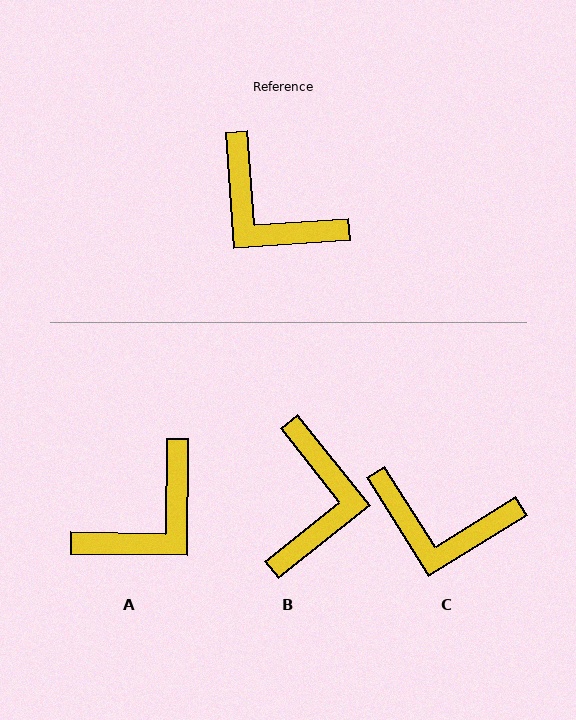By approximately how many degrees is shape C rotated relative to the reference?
Approximately 28 degrees counter-clockwise.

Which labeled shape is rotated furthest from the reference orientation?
B, about 125 degrees away.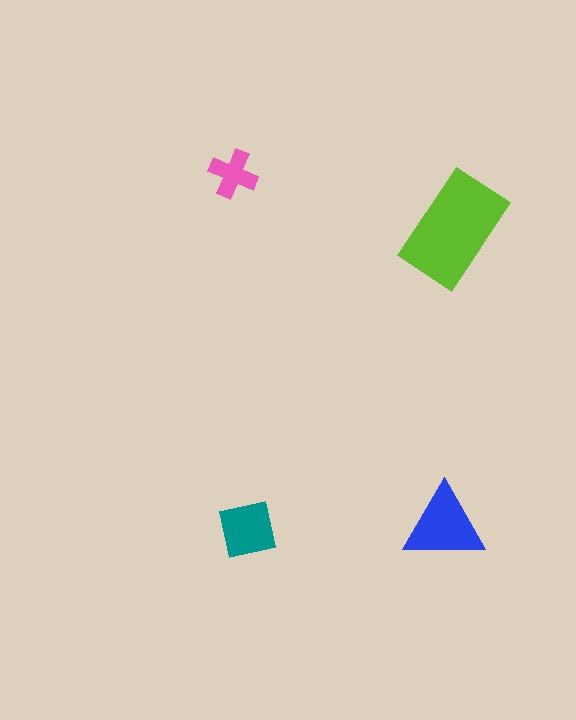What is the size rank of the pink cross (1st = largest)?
4th.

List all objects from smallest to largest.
The pink cross, the teal square, the blue triangle, the lime rectangle.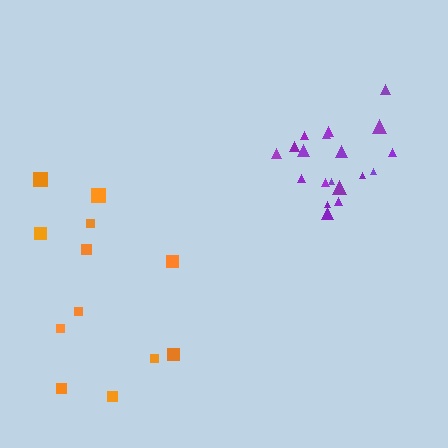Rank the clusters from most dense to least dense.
purple, orange.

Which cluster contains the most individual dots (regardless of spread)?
Purple (19).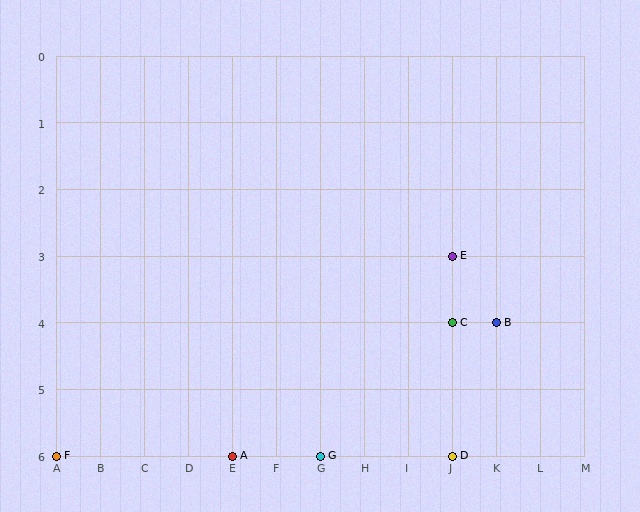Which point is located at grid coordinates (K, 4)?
Point B is at (K, 4).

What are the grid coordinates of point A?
Point A is at grid coordinates (E, 6).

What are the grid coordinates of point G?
Point G is at grid coordinates (G, 6).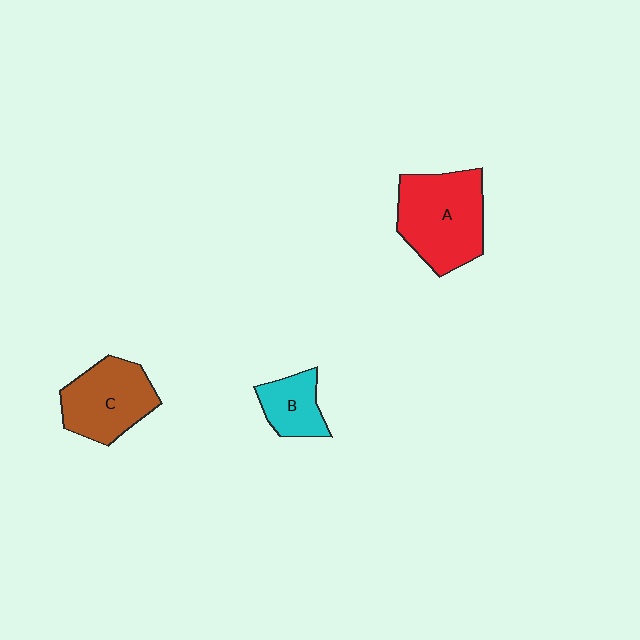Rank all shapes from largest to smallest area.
From largest to smallest: A (red), C (brown), B (cyan).